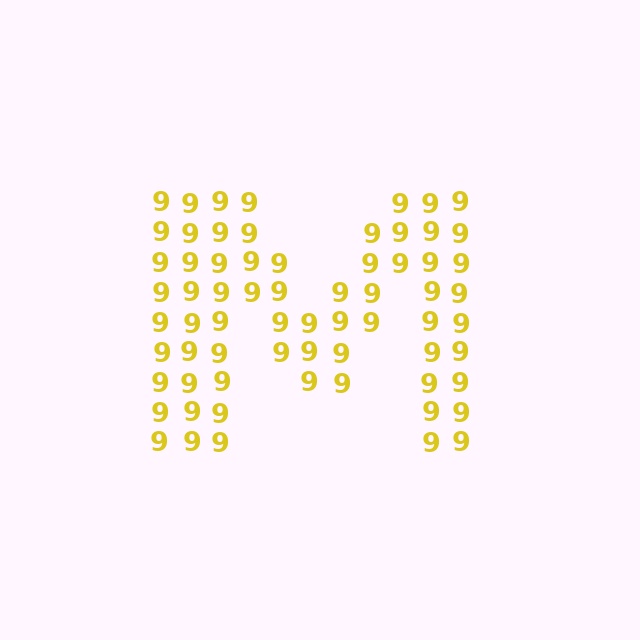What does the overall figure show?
The overall figure shows the letter M.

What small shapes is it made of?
It is made of small digit 9's.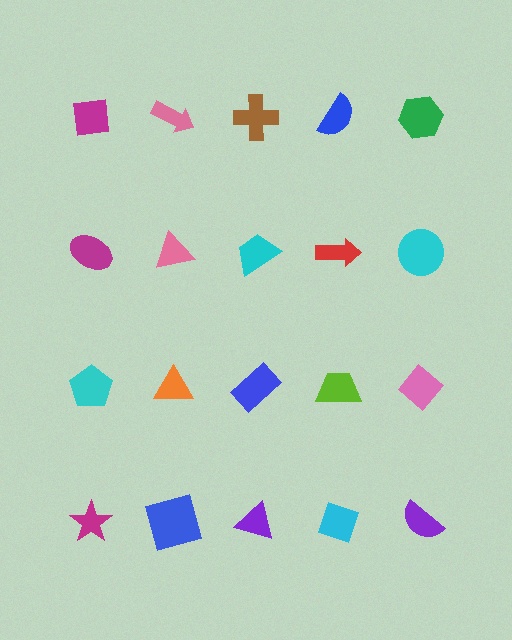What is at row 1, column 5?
A green hexagon.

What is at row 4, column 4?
A cyan diamond.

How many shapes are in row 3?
5 shapes.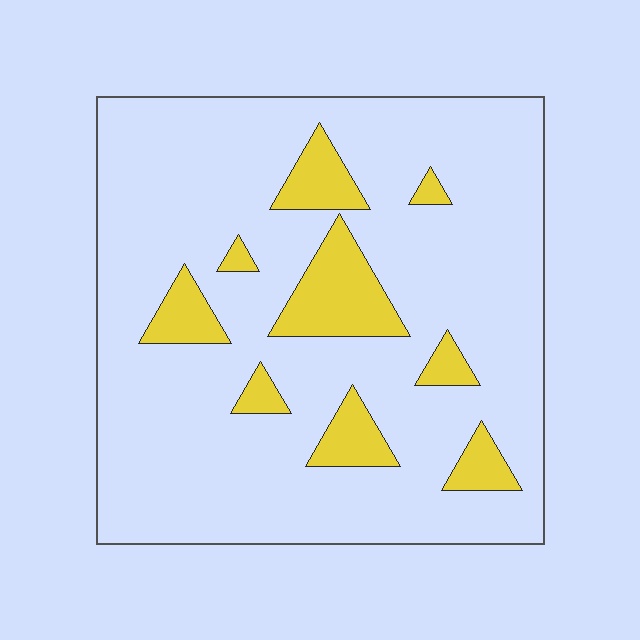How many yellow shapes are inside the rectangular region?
9.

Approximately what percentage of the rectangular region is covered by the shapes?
Approximately 15%.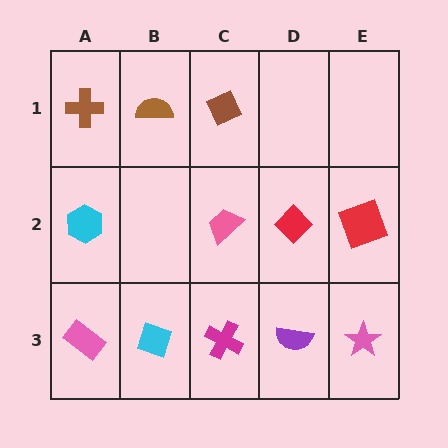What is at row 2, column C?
A pink trapezoid.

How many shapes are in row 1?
3 shapes.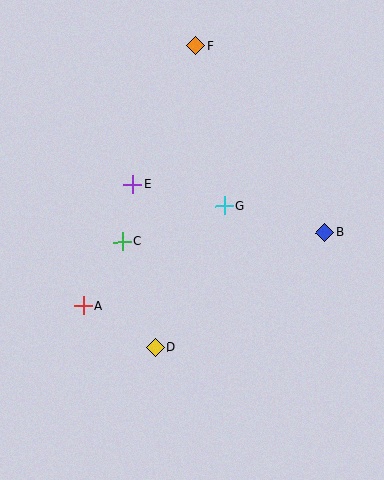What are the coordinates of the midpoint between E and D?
The midpoint between E and D is at (144, 266).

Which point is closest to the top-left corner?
Point F is closest to the top-left corner.